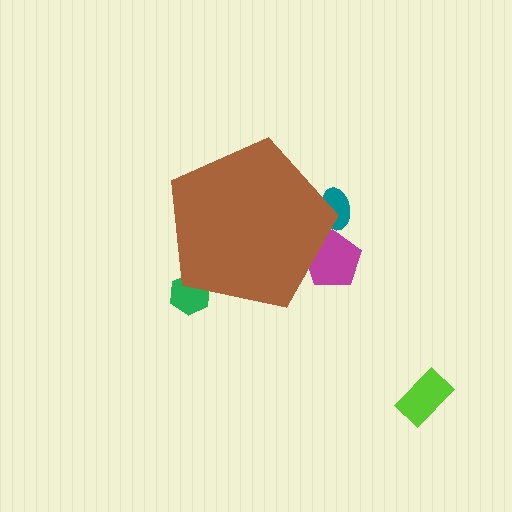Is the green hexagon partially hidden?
Yes, the green hexagon is partially hidden behind the brown pentagon.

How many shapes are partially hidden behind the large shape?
3 shapes are partially hidden.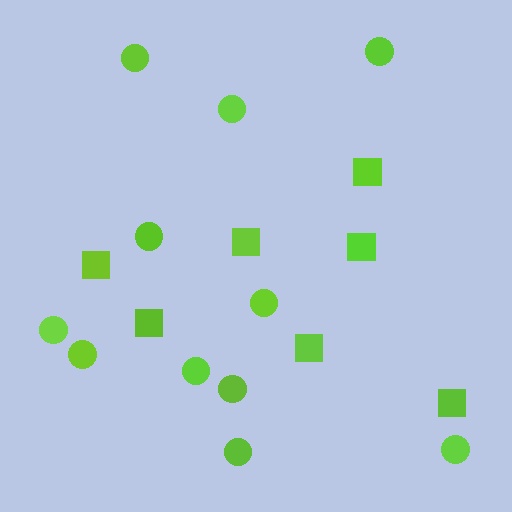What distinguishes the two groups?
There are 2 groups: one group of circles (11) and one group of squares (7).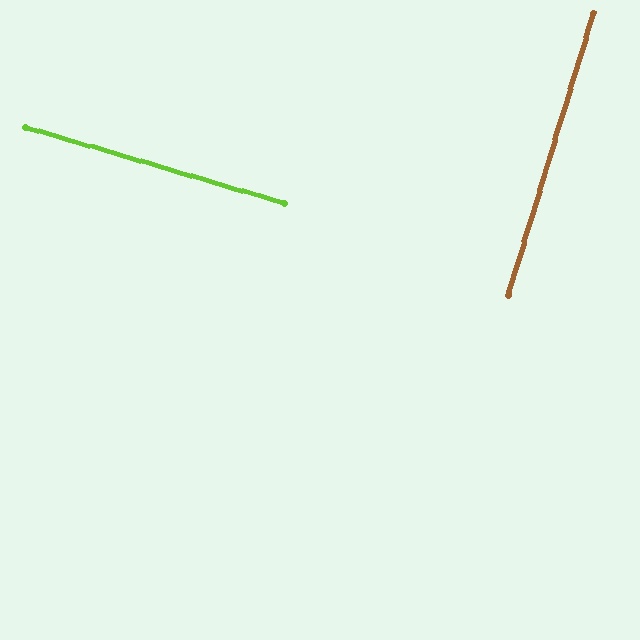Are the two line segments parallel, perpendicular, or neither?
Perpendicular — they meet at approximately 90°.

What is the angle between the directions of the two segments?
Approximately 90 degrees.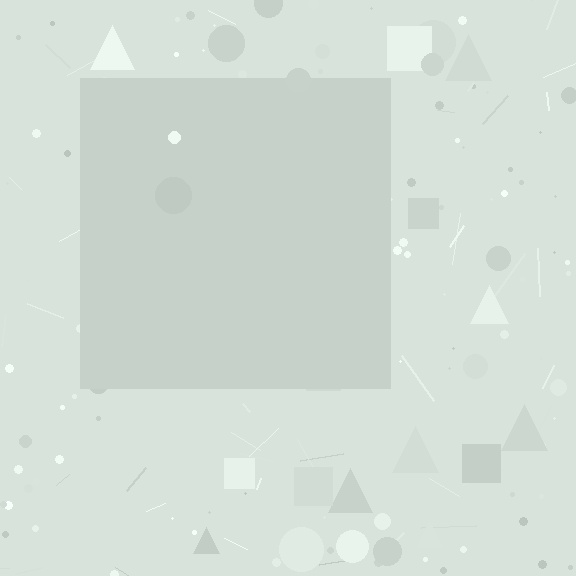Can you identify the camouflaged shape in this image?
The camouflaged shape is a square.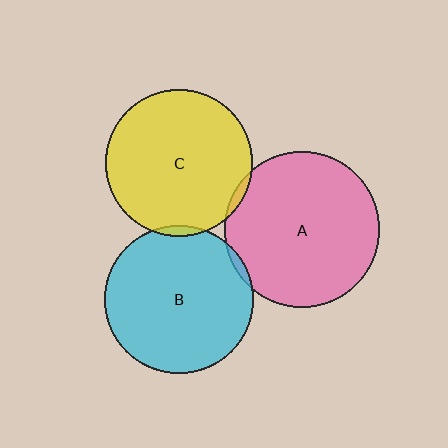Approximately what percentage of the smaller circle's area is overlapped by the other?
Approximately 5%.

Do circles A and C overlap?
Yes.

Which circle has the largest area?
Circle A (pink).